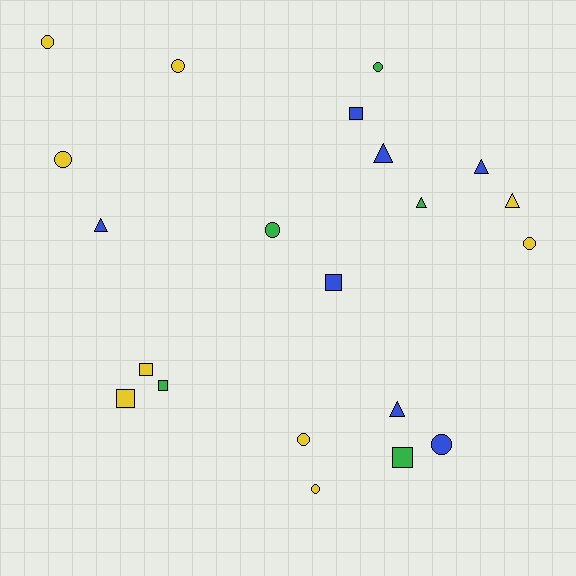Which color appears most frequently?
Yellow, with 9 objects.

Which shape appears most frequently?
Circle, with 9 objects.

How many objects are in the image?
There are 21 objects.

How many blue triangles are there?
There are 4 blue triangles.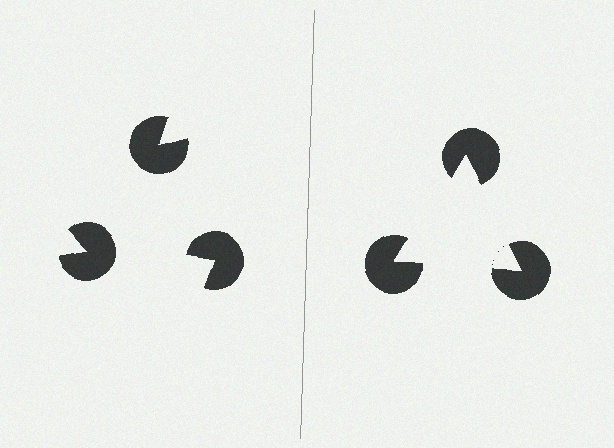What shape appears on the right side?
An illusory triangle.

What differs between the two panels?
The pac-man discs are positioned identically on both sides; only the wedge orientations differ. On the right they align to a triangle; on the left they are misaligned.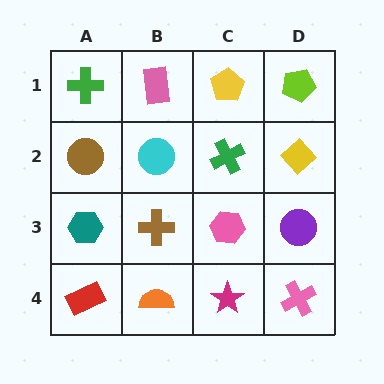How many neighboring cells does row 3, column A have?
3.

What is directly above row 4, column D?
A purple circle.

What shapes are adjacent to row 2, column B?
A pink rectangle (row 1, column B), a brown cross (row 3, column B), a brown circle (row 2, column A), a green cross (row 2, column C).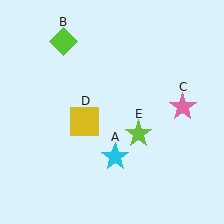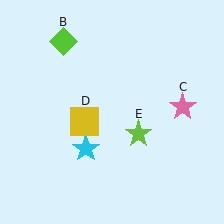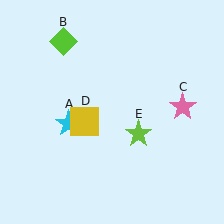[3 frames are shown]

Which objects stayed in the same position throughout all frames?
Lime diamond (object B) and pink star (object C) and yellow square (object D) and lime star (object E) remained stationary.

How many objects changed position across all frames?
1 object changed position: cyan star (object A).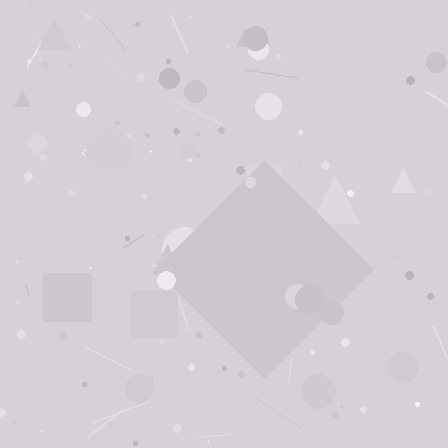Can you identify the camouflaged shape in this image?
The camouflaged shape is a diamond.